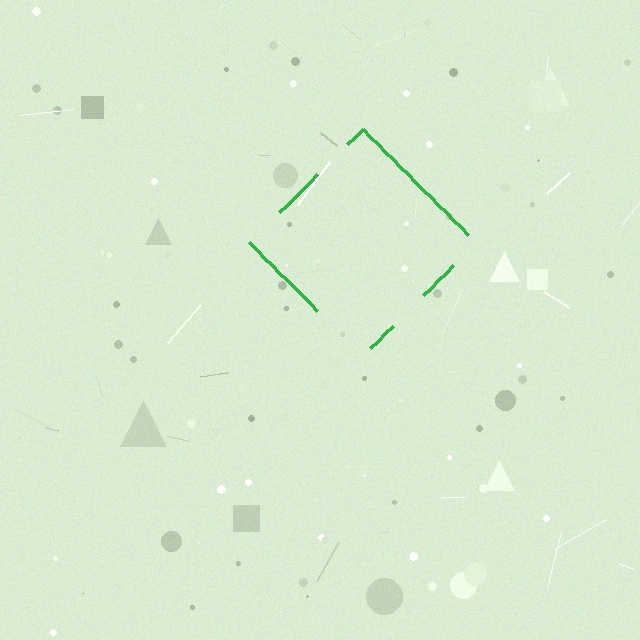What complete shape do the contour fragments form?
The contour fragments form a diamond.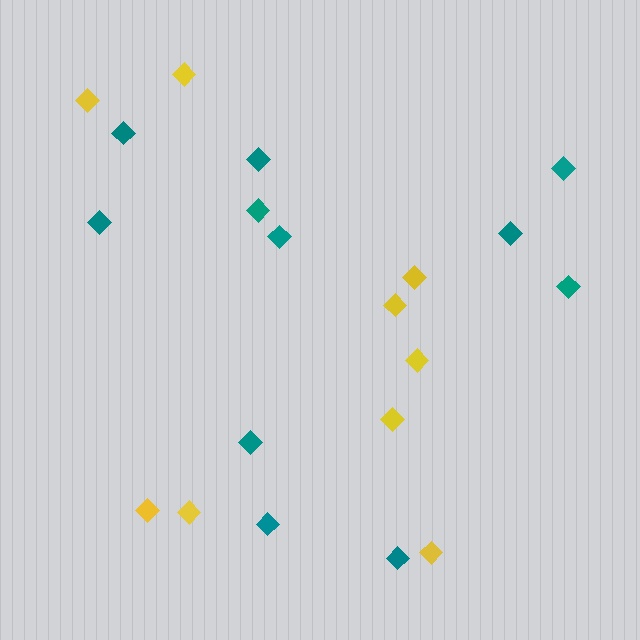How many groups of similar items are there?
There are 2 groups: one group of yellow diamonds (9) and one group of teal diamonds (11).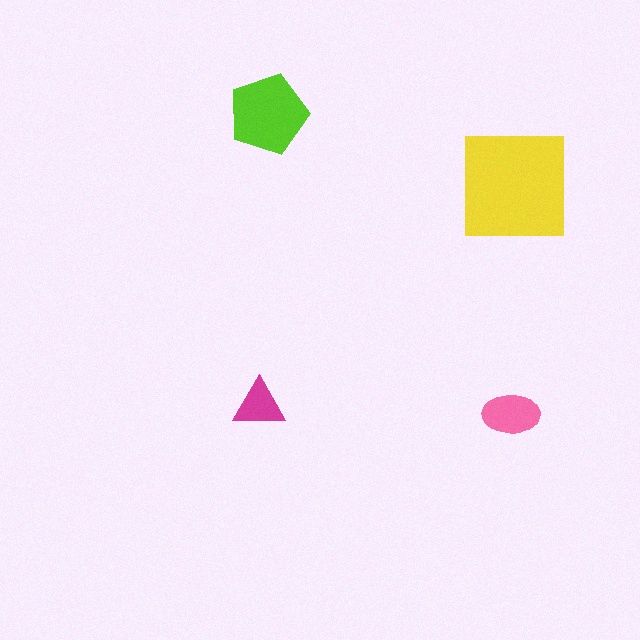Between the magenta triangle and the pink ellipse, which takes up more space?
The pink ellipse.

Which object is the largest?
The yellow square.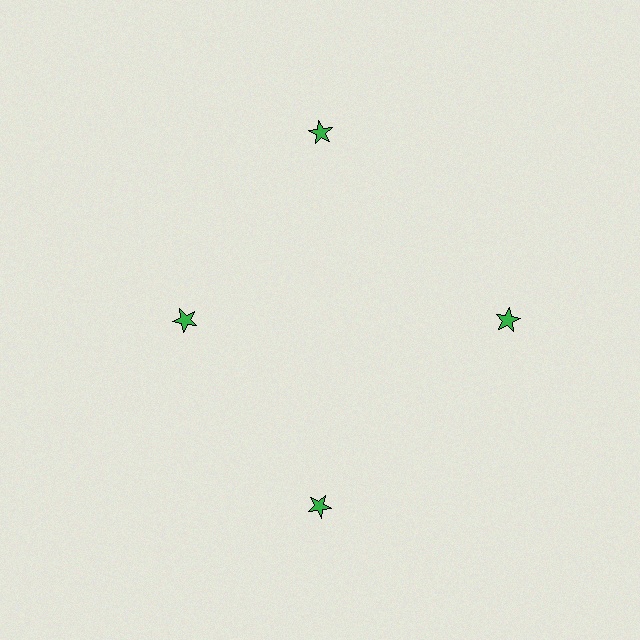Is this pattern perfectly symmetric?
No. The 4 green stars are arranged in a ring, but one element near the 9 o'clock position is pulled inward toward the center, breaking the 4-fold rotational symmetry.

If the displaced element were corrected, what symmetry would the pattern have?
It would have 4-fold rotational symmetry — the pattern would map onto itself every 90 degrees.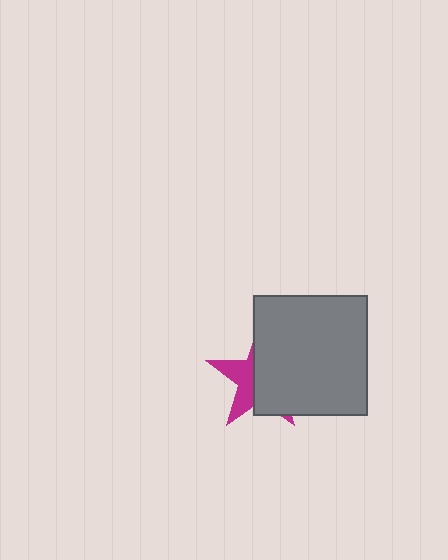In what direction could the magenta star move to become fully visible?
The magenta star could move left. That would shift it out from behind the gray rectangle entirely.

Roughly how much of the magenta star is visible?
A small part of it is visible (roughly 39%).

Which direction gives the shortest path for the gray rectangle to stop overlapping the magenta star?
Moving right gives the shortest separation.